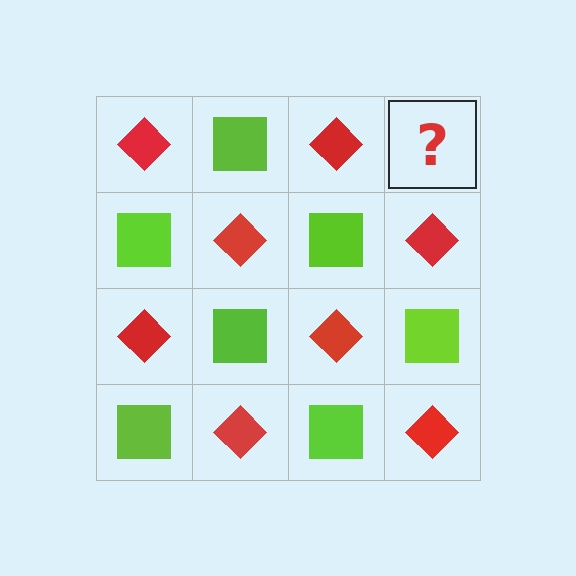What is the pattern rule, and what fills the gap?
The rule is that it alternates red diamond and lime square in a checkerboard pattern. The gap should be filled with a lime square.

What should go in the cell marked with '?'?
The missing cell should contain a lime square.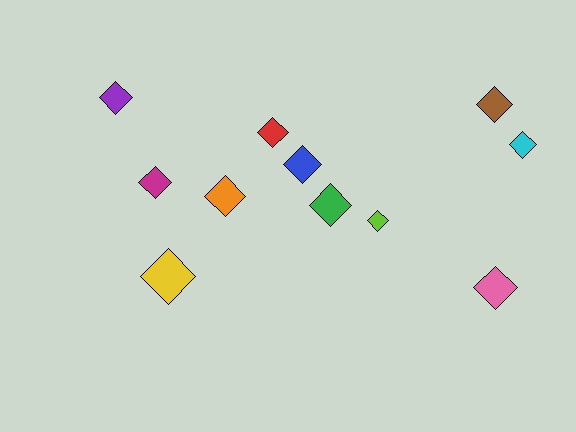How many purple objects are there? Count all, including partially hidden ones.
There is 1 purple object.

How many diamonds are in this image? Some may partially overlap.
There are 11 diamonds.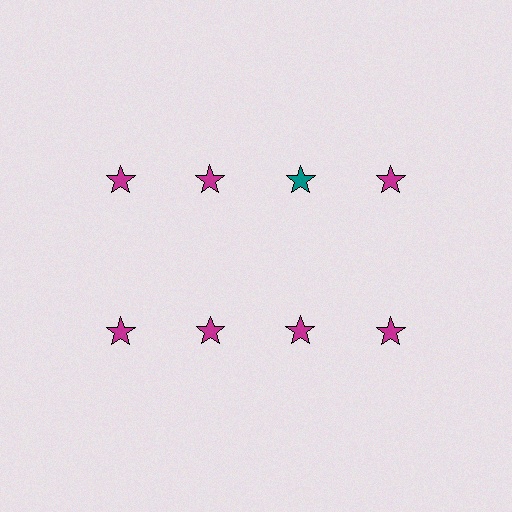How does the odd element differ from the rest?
It has a different color: teal instead of magenta.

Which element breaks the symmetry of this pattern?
The teal star in the top row, center column breaks the symmetry. All other shapes are magenta stars.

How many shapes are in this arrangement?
There are 8 shapes arranged in a grid pattern.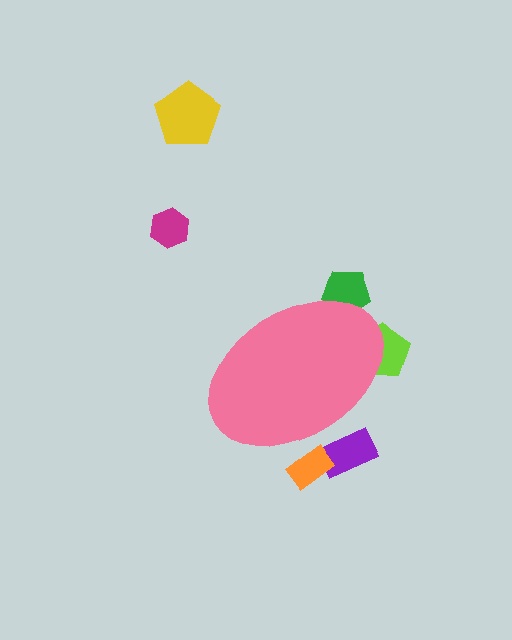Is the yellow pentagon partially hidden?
No, the yellow pentagon is fully visible.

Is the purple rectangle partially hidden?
Yes, the purple rectangle is partially hidden behind the pink ellipse.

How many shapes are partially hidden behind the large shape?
4 shapes are partially hidden.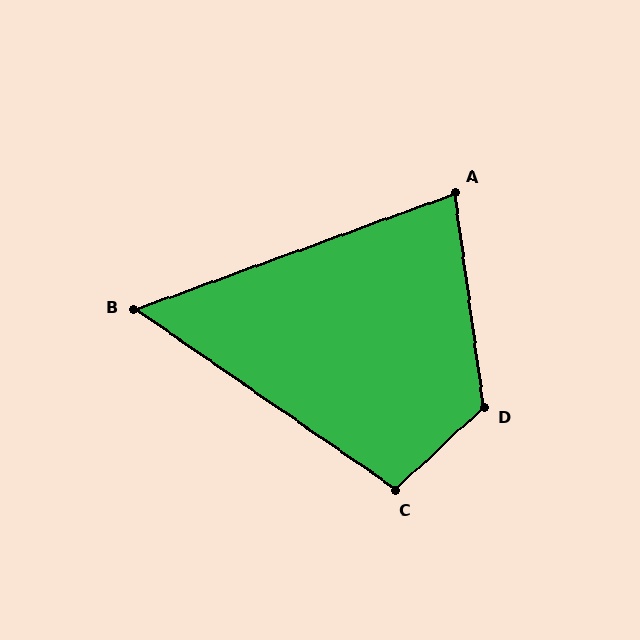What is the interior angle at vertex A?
Approximately 78 degrees (acute).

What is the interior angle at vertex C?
Approximately 102 degrees (obtuse).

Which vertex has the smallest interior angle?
B, at approximately 55 degrees.